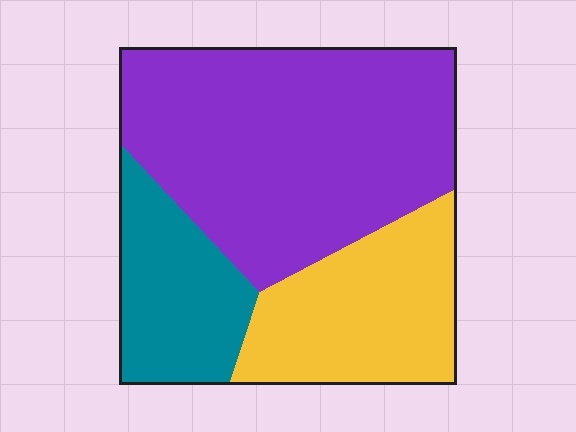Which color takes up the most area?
Purple, at roughly 55%.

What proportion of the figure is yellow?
Yellow covers roughly 25% of the figure.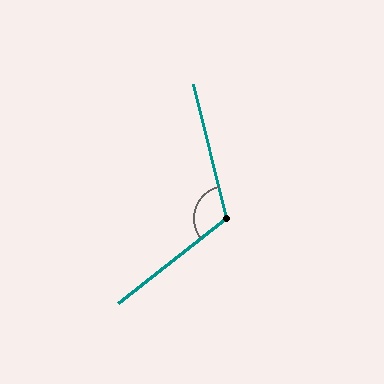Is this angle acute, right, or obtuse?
It is obtuse.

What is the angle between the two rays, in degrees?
Approximately 114 degrees.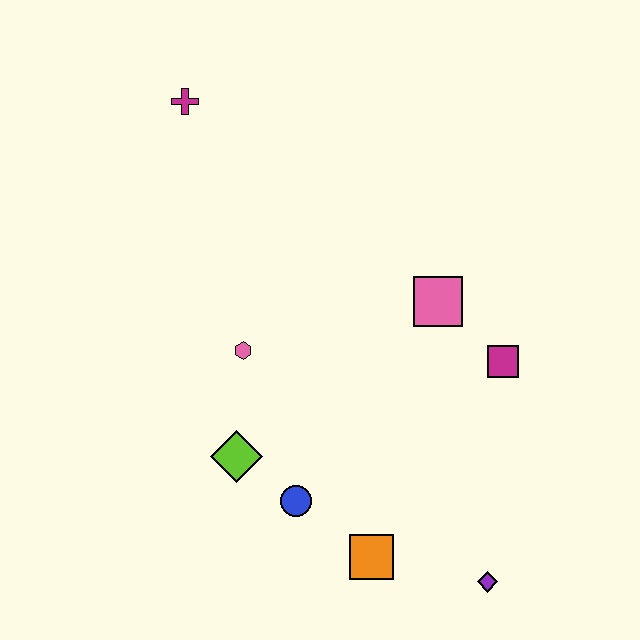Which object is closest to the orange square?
The blue circle is closest to the orange square.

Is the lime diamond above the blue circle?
Yes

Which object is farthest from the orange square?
The magenta cross is farthest from the orange square.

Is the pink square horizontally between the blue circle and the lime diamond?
No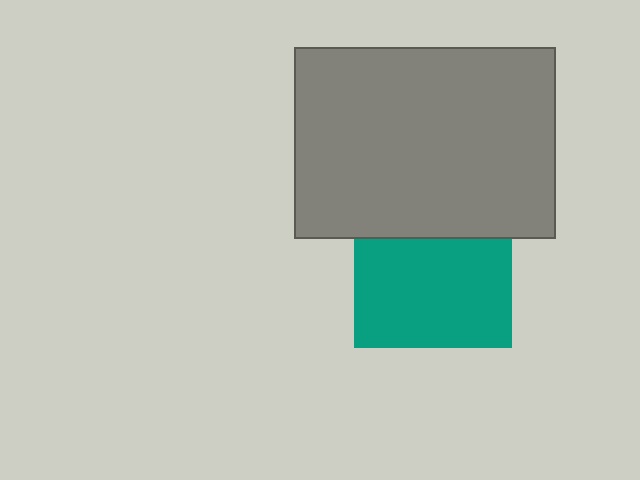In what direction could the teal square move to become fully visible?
The teal square could move down. That would shift it out from behind the gray rectangle entirely.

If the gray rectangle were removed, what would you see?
You would see the complete teal square.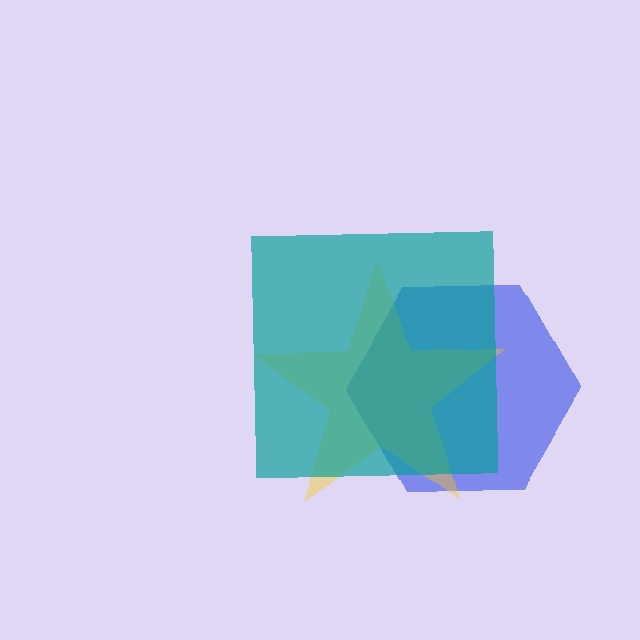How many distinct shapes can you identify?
There are 3 distinct shapes: a blue hexagon, a yellow star, a teal square.